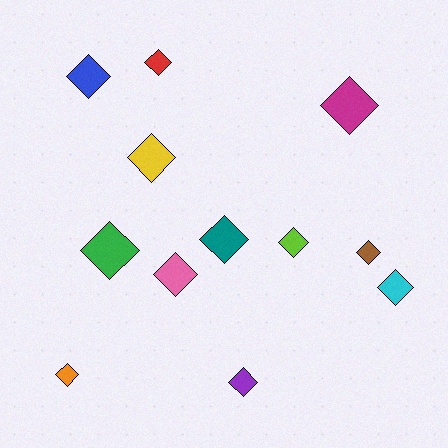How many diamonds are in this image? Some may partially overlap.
There are 12 diamonds.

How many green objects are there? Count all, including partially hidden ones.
There is 1 green object.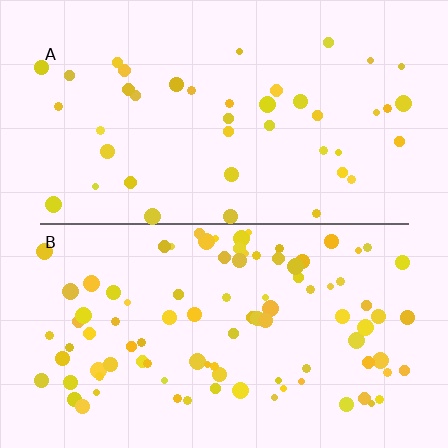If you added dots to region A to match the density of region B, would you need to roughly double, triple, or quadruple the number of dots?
Approximately double.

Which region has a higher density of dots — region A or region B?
B (the bottom).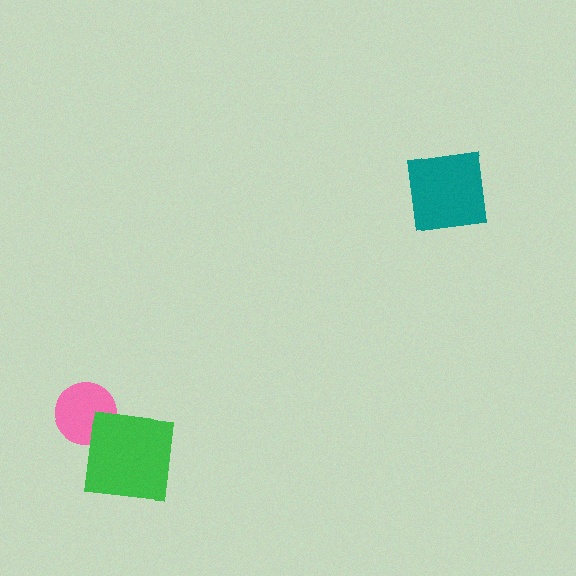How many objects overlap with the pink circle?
1 object overlaps with the pink circle.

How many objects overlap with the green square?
1 object overlaps with the green square.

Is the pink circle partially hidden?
Yes, it is partially covered by another shape.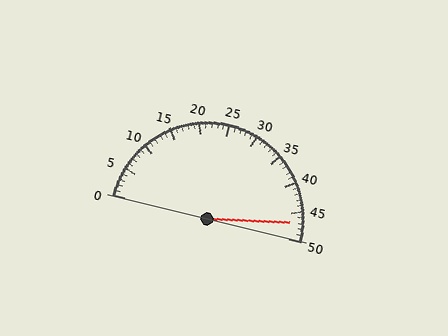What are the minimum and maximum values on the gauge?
The gauge ranges from 0 to 50.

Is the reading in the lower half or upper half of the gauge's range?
The reading is in the upper half of the range (0 to 50).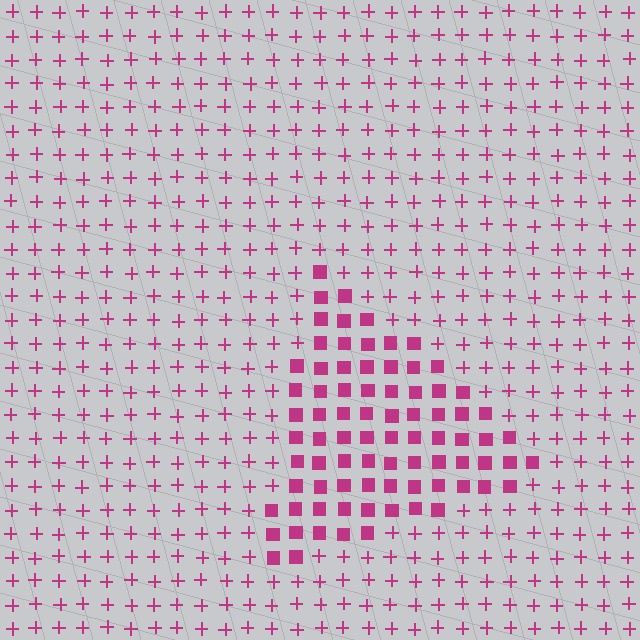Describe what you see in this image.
The image is filled with small magenta elements arranged in a uniform grid. A triangle-shaped region contains squares, while the surrounding area contains plus signs. The boundary is defined purely by the change in element shape.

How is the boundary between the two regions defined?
The boundary is defined by a change in element shape: squares inside vs. plus signs outside. All elements share the same color and spacing.